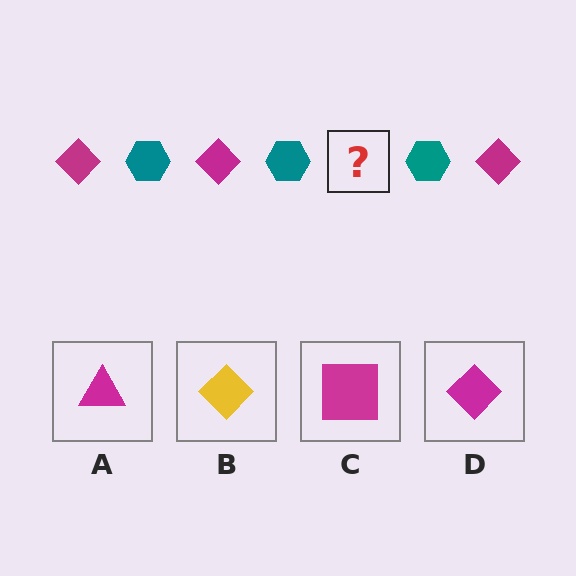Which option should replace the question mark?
Option D.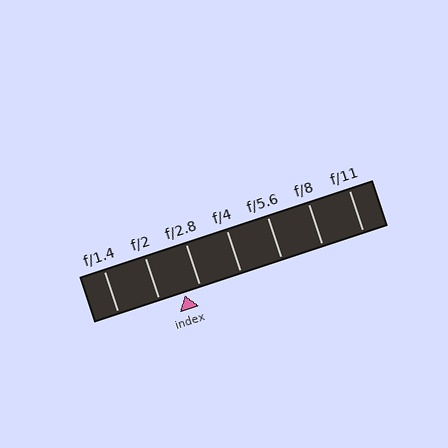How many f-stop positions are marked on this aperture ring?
There are 7 f-stop positions marked.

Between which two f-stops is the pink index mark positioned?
The index mark is between f/2 and f/2.8.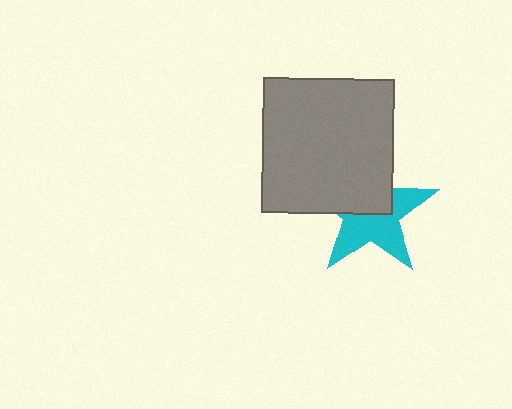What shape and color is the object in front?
The object in front is a gray rectangle.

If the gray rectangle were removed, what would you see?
You would see the complete cyan star.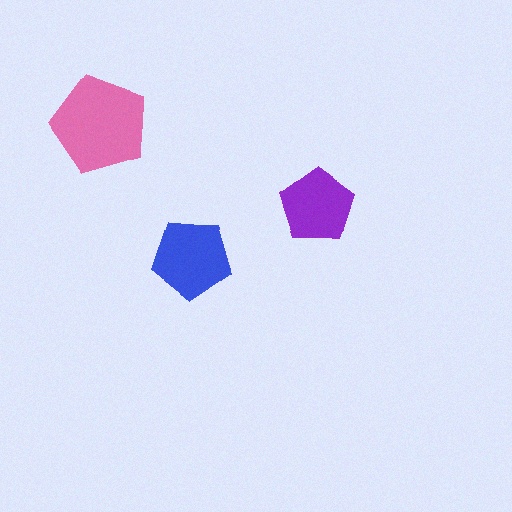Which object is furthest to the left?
The pink pentagon is leftmost.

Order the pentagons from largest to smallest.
the pink one, the blue one, the purple one.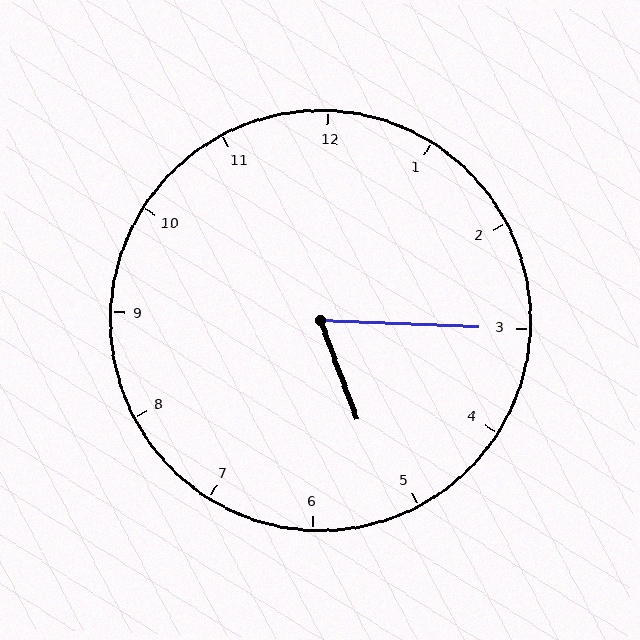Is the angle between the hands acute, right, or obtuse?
It is acute.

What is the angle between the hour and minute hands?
Approximately 68 degrees.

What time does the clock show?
5:15.